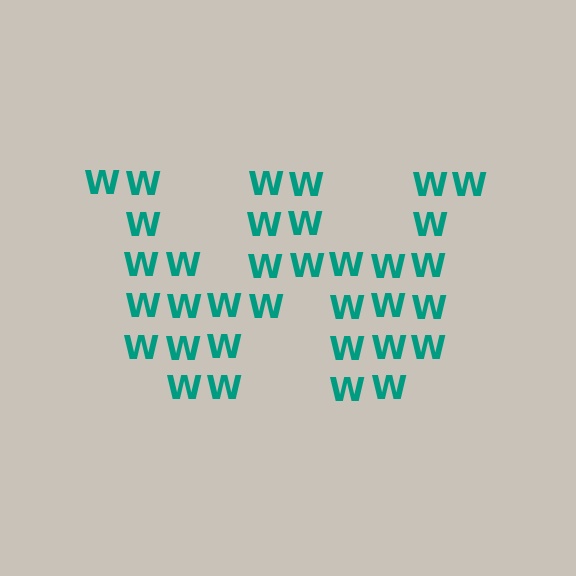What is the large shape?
The large shape is the letter W.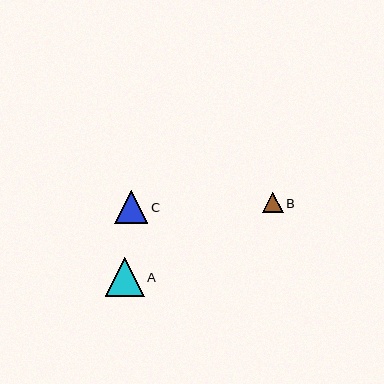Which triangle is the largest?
Triangle A is the largest with a size of approximately 39 pixels.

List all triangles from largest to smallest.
From largest to smallest: A, C, B.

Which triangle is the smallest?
Triangle B is the smallest with a size of approximately 20 pixels.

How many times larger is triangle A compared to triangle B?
Triangle A is approximately 1.9 times the size of triangle B.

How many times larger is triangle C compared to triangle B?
Triangle C is approximately 1.6 times the size of triangle B.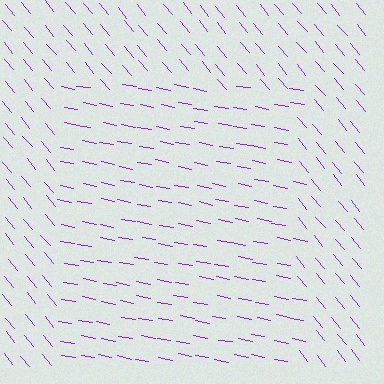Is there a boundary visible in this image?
Yes, there is a texture boundary formed by a change in line orientation.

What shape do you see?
I see a rectangle.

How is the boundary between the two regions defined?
The boundary is defined purely by a change in line orientation (approximately 40 degrees difference). All lines are the same color and thickness.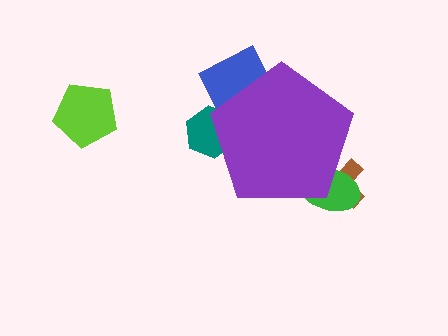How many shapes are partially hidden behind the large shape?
4 shapes are partially hidden.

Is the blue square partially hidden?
Yes, the blue square is partially hidden behind the purple pentagon.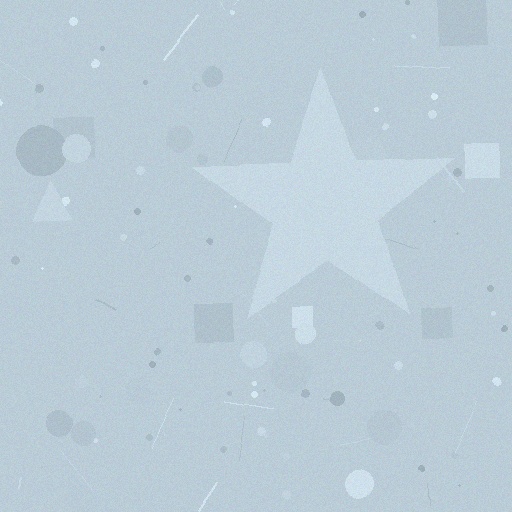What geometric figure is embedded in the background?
A star is embedded in the background.